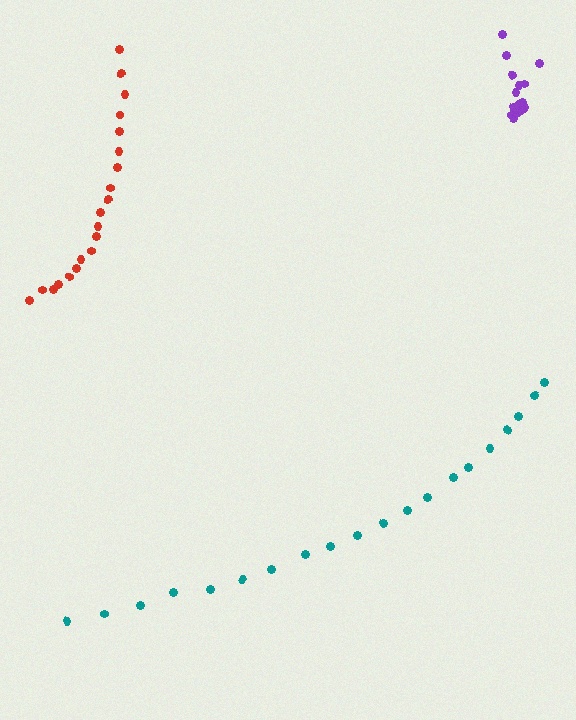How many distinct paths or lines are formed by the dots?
There are 3 distinct paths.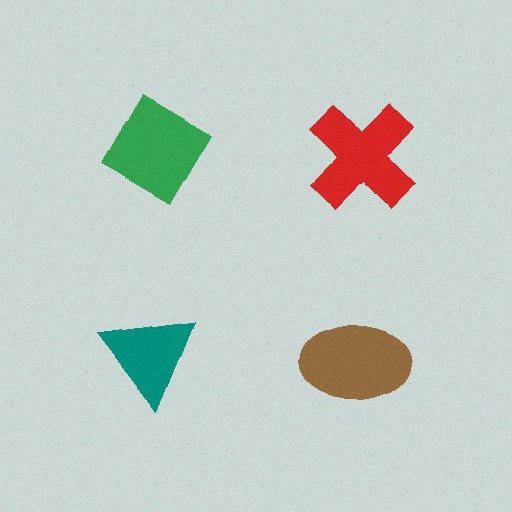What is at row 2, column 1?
A teal triangle.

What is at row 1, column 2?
A red cross.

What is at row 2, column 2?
A brown ellipse.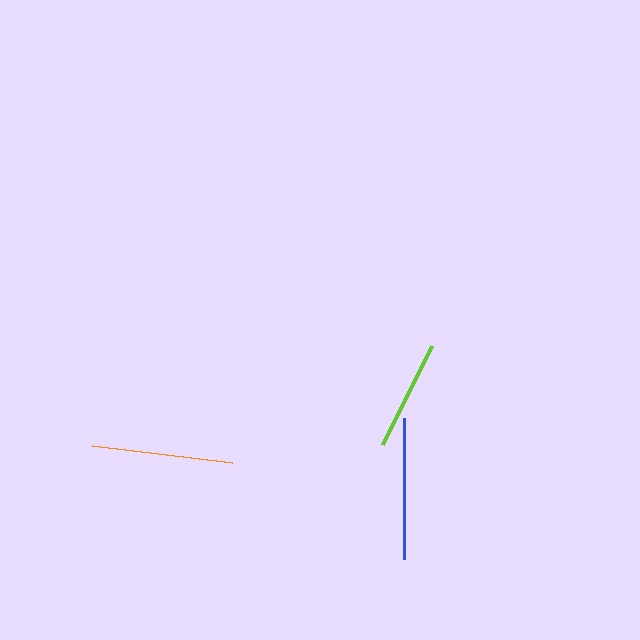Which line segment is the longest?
The blue line is the longest at approximately 141 pixels.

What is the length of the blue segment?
The blue segment is approximately 141 pixels long.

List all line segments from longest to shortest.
From longest to shortest: blue, orange, lime.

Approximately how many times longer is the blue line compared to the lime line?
The blue line is approximately 1.3 times the length of the lime line.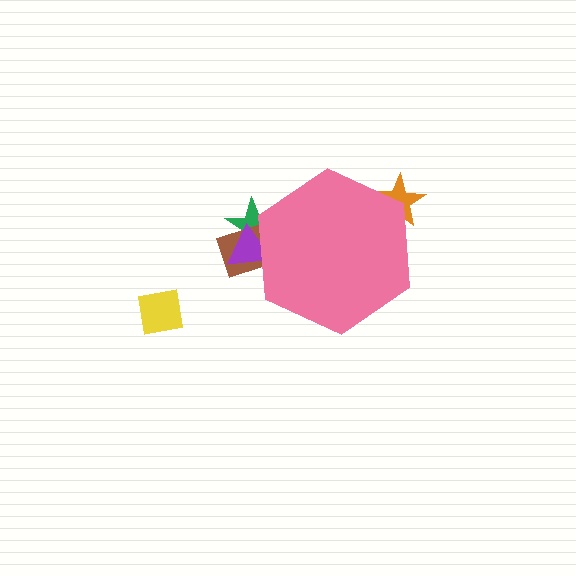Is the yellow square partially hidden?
No, the yellow square is fully visible.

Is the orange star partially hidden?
Yes, the orange star is partially hidden behind the pink hexagon.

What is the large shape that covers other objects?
A pink hexagon.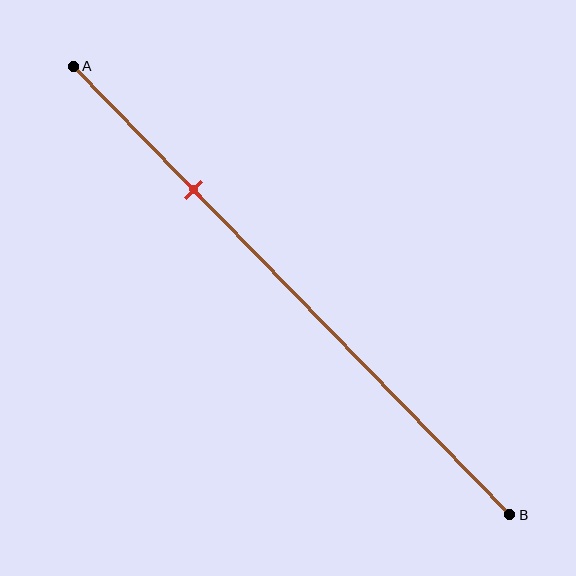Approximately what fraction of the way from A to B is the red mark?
The red mark is approximately 30% of the way from A to B.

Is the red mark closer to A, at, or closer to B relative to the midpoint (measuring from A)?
The red mark is closer to point A than the midpoint of segment AB.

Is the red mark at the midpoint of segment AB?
No, the mark is at about 30% from A, not at the 50% midpoint.